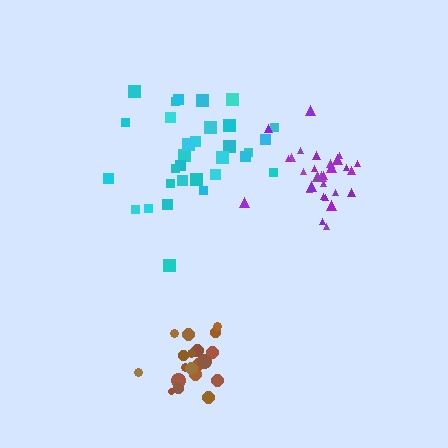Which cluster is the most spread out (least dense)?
Cyan.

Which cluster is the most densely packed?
Brown.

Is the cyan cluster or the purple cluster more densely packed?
Purple.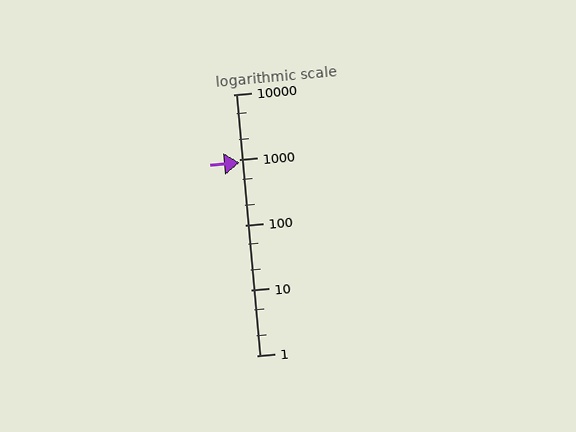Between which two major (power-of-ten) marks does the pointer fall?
The pointer is between 100 and 1000.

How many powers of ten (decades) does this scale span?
The scale spans 4 decades, from 1 to 10000.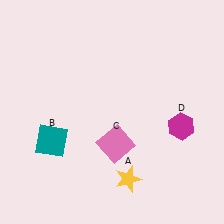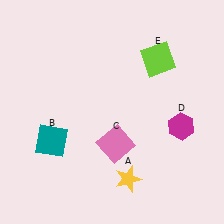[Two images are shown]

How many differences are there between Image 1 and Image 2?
There is 1 difference between the two images.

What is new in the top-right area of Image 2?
A lime square (E) was added in the top-right area of Image 2.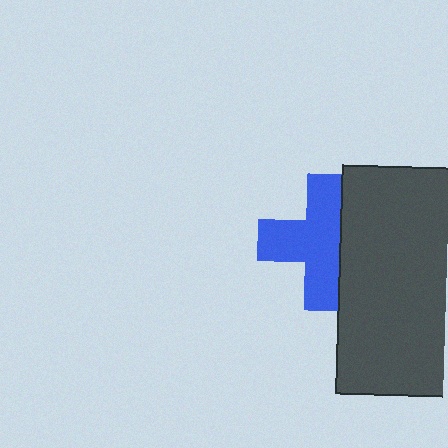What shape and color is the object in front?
The object in front is a dark gray rectangle.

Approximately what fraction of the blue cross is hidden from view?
Roughly 32% of the blue cross is hidden behind the dark gray rectangle.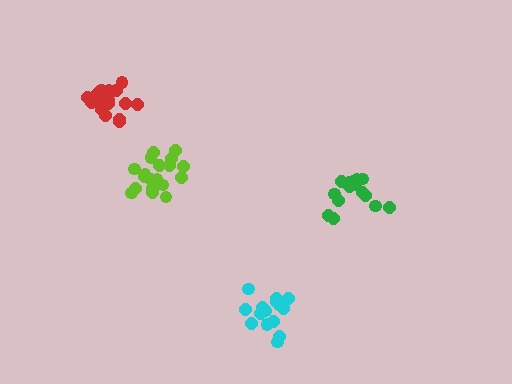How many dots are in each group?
Group 1: 20 dots, Group 2: 16 dots, Group 3: 17 dots, Group 4: 19 dots (72 total).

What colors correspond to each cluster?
The clusters are colored: lime, cyan, green, red.